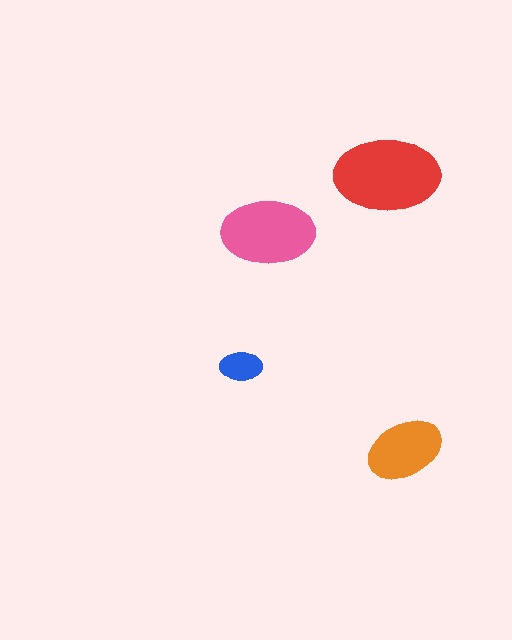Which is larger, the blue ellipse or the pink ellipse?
The pink one.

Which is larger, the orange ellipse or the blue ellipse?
The orange one.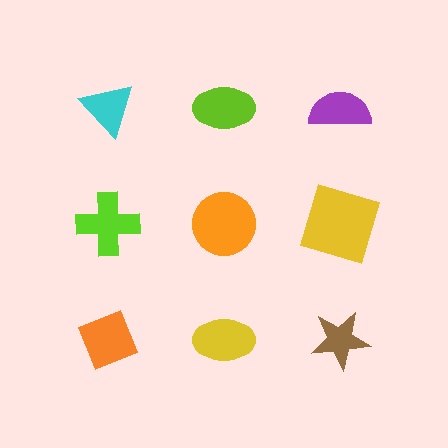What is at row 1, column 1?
A cyan triangle.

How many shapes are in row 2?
3 shapes.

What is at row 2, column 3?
A yellow square.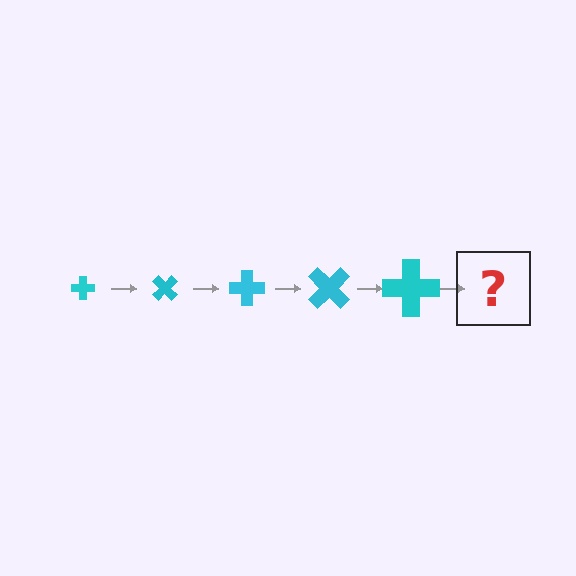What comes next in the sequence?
The next element should be a cross, larger than the previous one and rotated 225 degrees from the start.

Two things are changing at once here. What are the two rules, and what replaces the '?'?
The two rules are that the cross grows larger each step and it rotates 45 degrees each step. The '?' should be a cross, larger than the previous one and rotated 225 degrees from the start.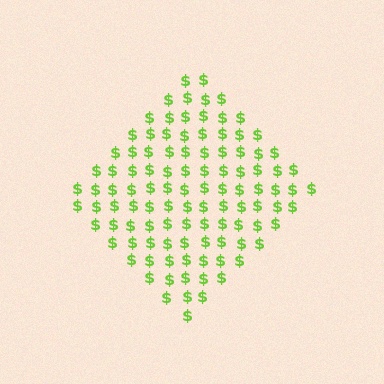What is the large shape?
The large shape is a diamond.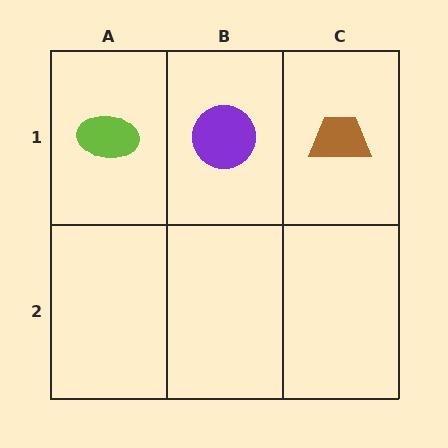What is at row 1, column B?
A purple circle.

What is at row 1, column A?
A lime ellipse.